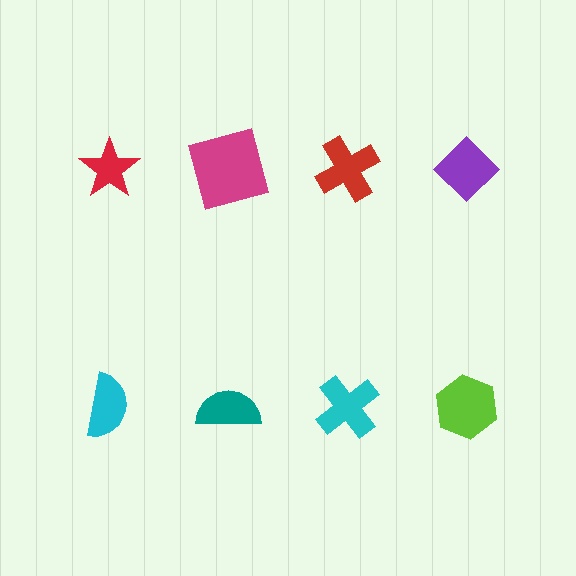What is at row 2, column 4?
A lime hexagon.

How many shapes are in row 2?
4 shapes.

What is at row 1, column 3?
A red cross.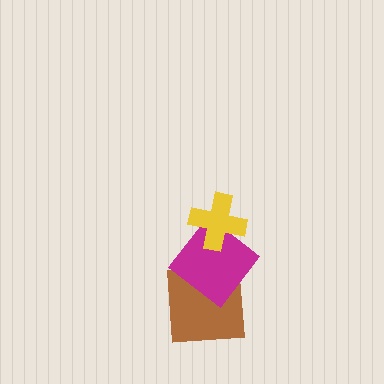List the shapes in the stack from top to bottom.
From top to bottom: the yellow cross, the magenta diamond, the brown square.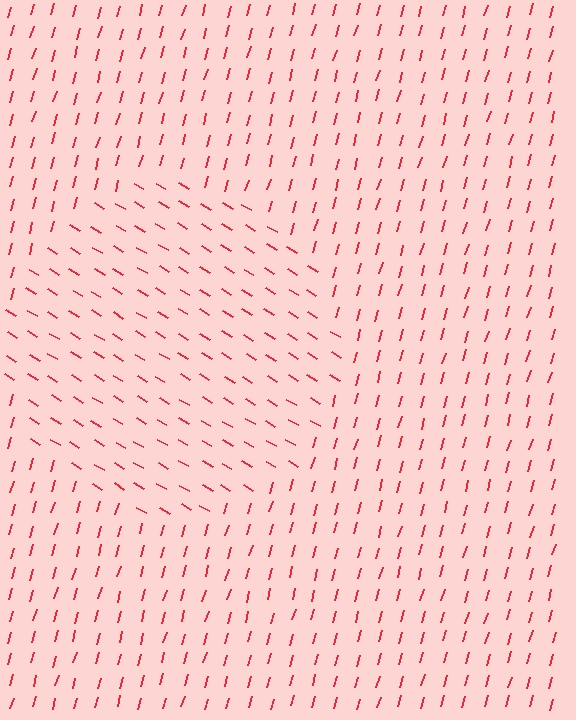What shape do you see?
I see a circle.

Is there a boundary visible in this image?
Yes, there is a texture boundary formed by a change in line orientation.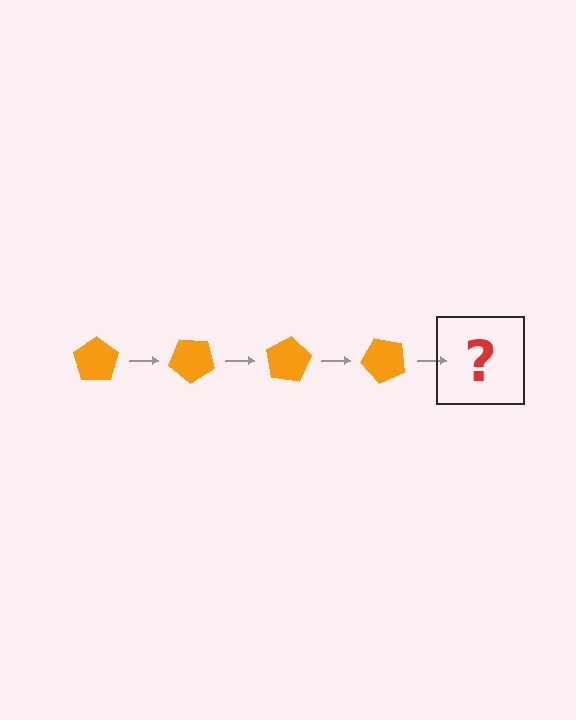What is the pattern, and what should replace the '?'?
The pattern is that the pentagon rotates 40 degrees each step. The '?' should be an orange pentagon rotated 160 degrees.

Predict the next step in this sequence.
The next step is an orange pentagon rotated 160 degrees.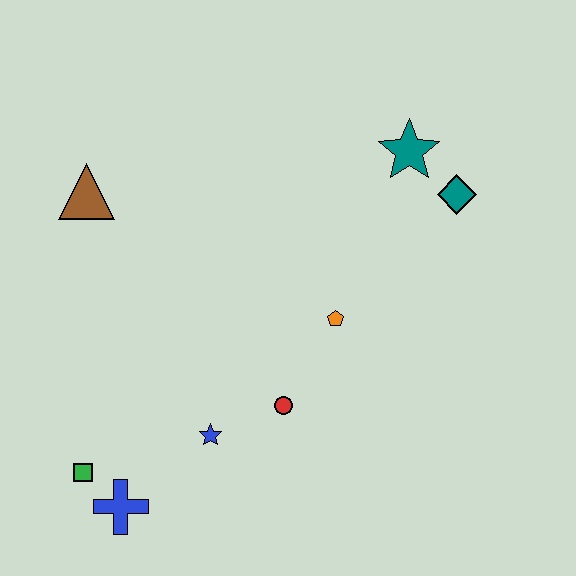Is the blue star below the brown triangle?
Yes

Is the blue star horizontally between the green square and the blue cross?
No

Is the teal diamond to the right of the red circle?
Yes